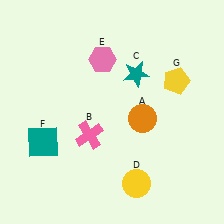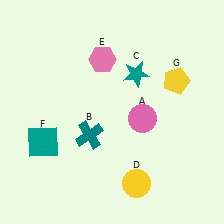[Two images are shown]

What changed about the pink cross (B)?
In Image 1, B is pink. In Image 2, it changed to teal.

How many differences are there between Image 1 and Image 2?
There are 2 differences between the two images.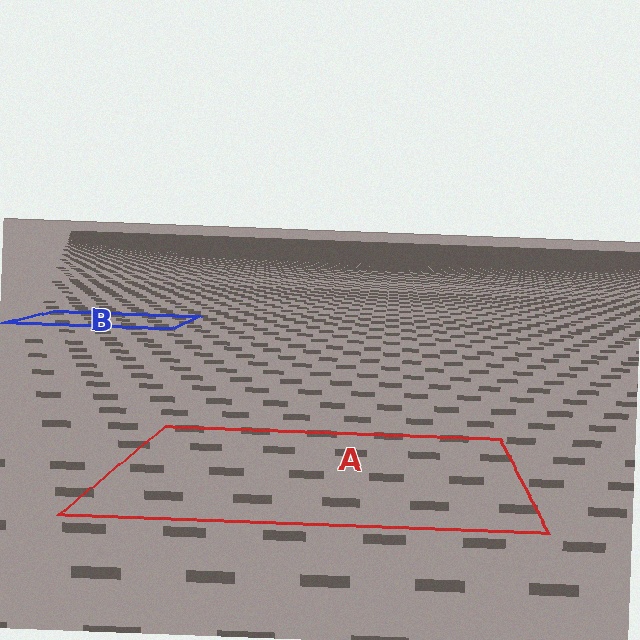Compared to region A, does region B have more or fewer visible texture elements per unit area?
Region B has more texture elements per unit area — they are packed more densely because it is farther away.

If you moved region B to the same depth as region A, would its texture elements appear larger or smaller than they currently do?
They would appear larger. At a closer depth, the same texture elements are projected at a bigger on-screen size.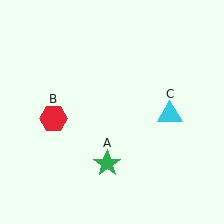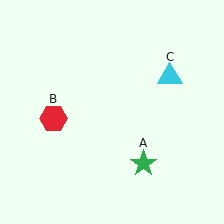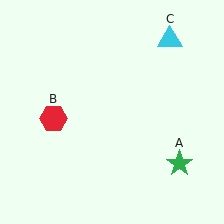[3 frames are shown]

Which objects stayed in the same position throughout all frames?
Red hexagon (object B) remained stationary.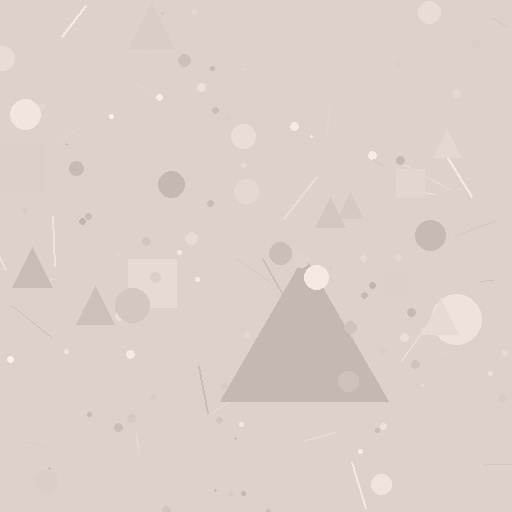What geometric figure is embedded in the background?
A triangle is embedded in the background.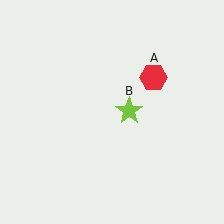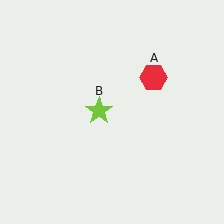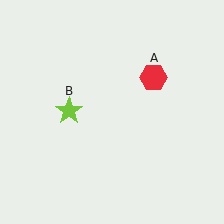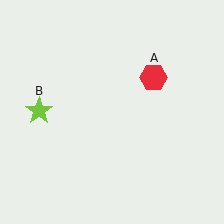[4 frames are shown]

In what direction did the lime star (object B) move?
The lime star (object B) moved left.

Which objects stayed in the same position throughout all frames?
Red hexagon (object A) remained stationary.